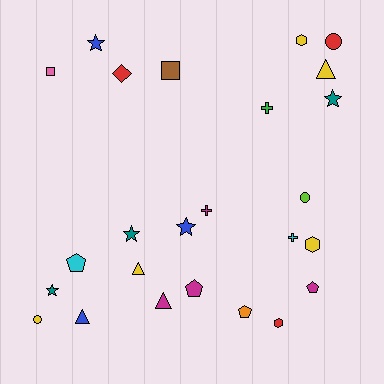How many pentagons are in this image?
There are 4 pentagons.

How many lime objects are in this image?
There is 1 lime object.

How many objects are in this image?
There are 25 objects.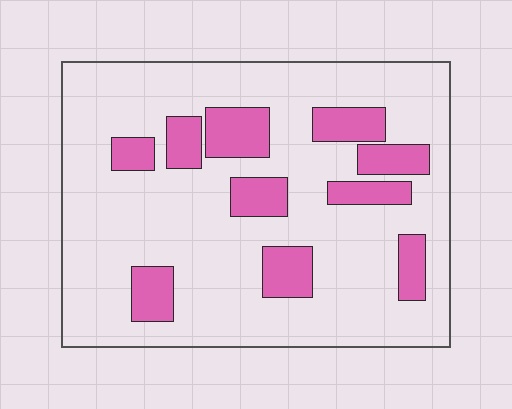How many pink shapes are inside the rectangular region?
10.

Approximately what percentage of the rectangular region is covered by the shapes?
Approximately 20%.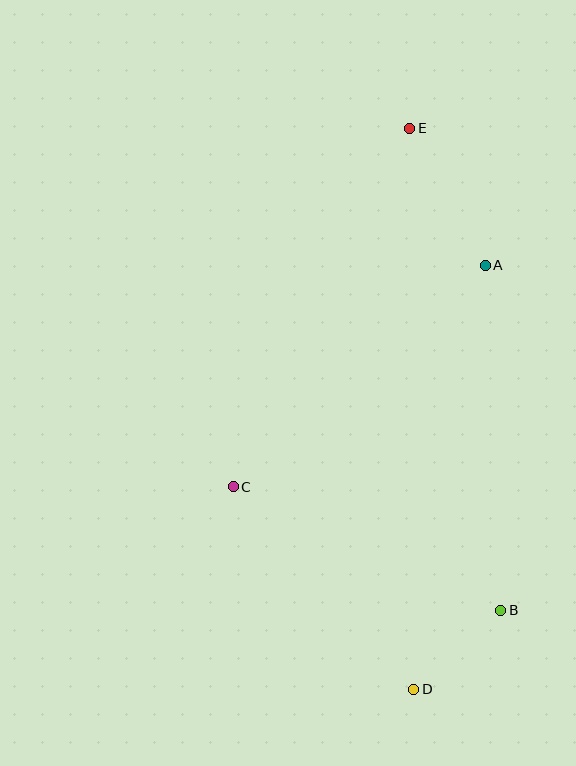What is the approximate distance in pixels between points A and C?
The distance between A and C is approximately 335 pixels.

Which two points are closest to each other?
Points B and D are closest to each other.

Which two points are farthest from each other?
Points D and E are farthest from each other.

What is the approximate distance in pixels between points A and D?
The distance between A and D is approximately 430 pixels.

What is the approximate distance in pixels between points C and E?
The distance between C and E is approximately 400 pixels.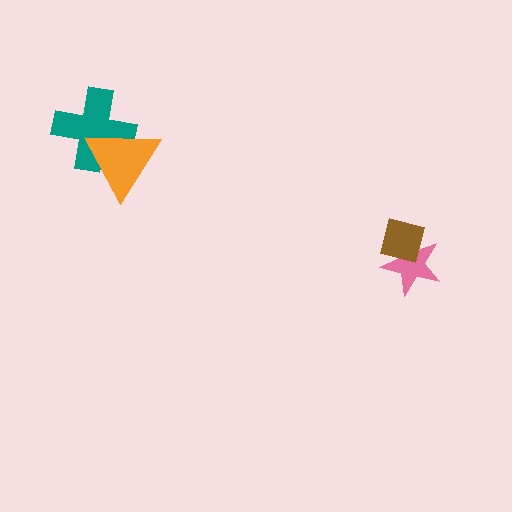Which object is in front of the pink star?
The brown square is in front of the pink star.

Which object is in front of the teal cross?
The orange triangle is in front of the teal cross.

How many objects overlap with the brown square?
1 object overlaps with the brown square.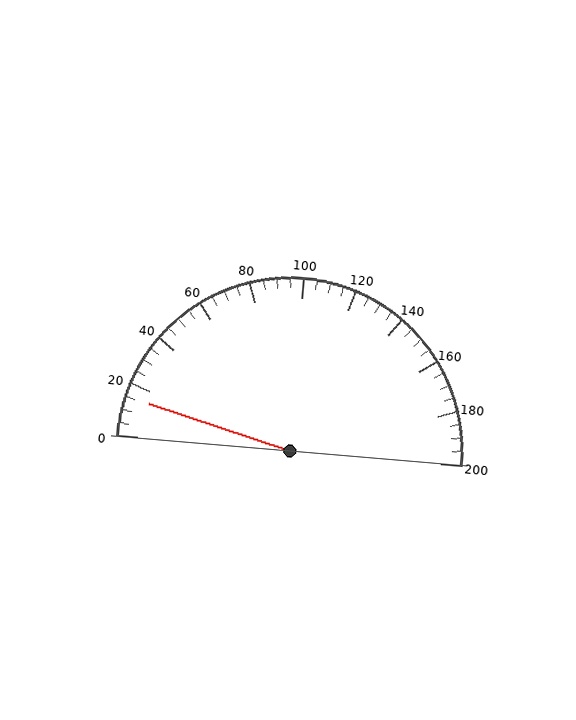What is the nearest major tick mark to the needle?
The nearest major tick mark is 20.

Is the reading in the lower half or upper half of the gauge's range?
The reading is in the lower half of the range (0 to 200).